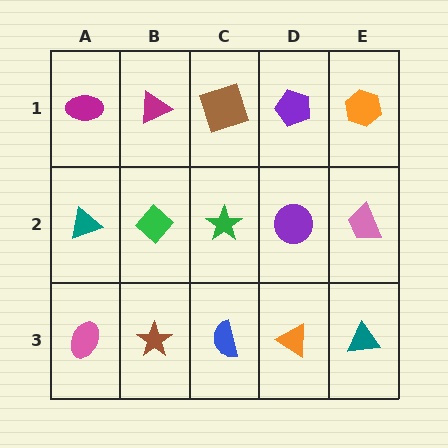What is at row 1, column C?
A brown square.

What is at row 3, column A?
A pink ellipse.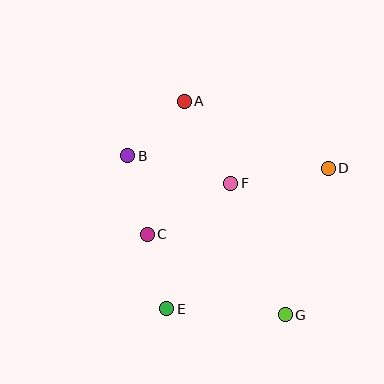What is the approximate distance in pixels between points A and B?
The distance between A and B is approximately 78 pixels.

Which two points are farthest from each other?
Points A and G are farthest from each other.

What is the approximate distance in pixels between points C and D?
The distance between C and D is approximately 193 pixels.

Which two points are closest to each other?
Points C and E are closest to each other.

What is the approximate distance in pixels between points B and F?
The distance between B and F is approximately 106 pixels.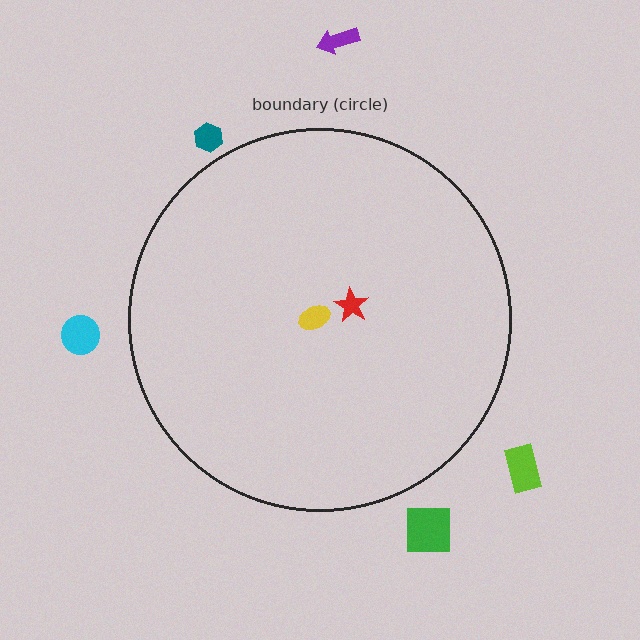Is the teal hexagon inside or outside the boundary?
Outside.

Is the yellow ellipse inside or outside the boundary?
Inside.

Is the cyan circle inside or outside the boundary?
Outside.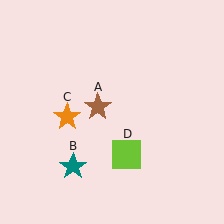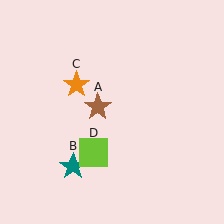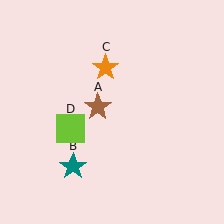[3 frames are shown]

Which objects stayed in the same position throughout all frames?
Brown star (object A) and teal star (object B) remained stationary.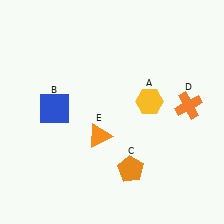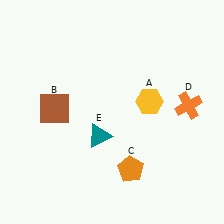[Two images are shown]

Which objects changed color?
B changed from blue to brown. E changed from orange to teal.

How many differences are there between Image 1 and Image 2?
There are 2 differences between the two images.